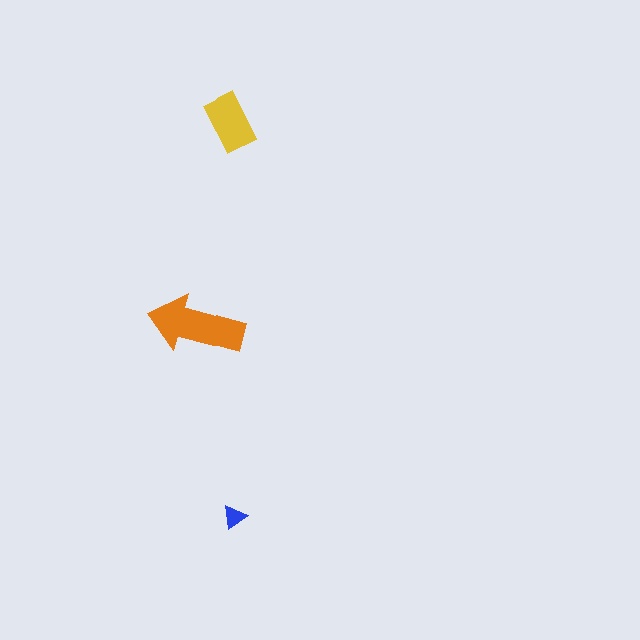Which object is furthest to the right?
The blue triangle is rightmost.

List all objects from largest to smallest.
The orange arrow, the yellow rectangle, the blue triangle.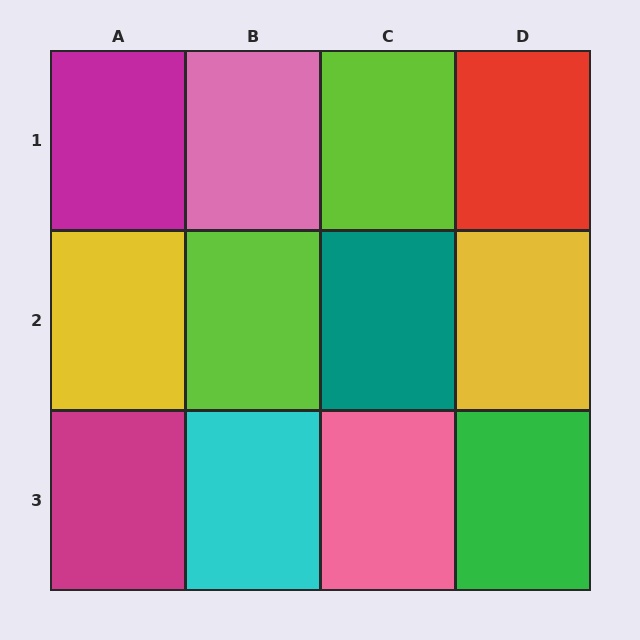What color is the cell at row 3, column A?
Magenta.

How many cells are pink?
2 cells are pink.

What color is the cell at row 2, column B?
Lime.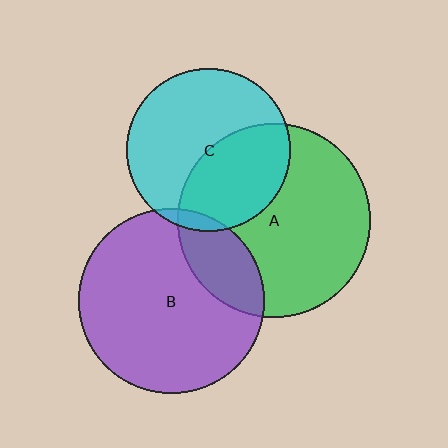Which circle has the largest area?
Circle A (green).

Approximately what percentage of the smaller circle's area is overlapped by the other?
Approximately 20%.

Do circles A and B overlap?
Yes.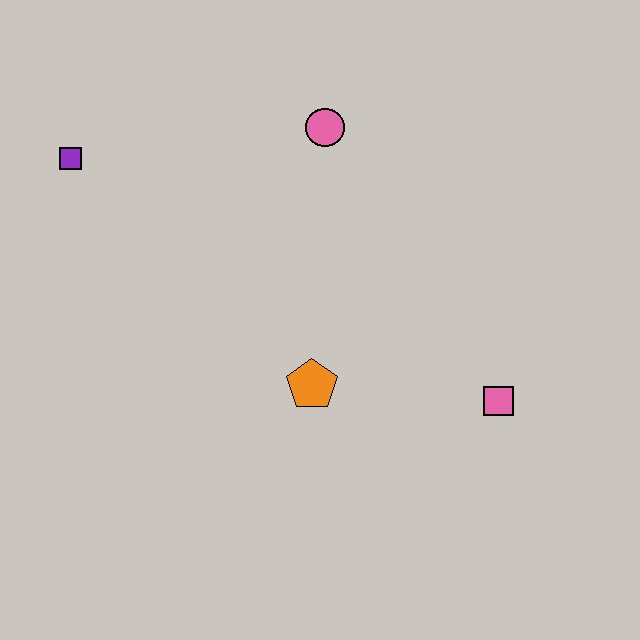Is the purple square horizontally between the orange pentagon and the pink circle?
No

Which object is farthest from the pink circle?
The pink square is farthest from the pink circle.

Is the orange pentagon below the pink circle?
Yes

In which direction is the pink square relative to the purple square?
The pink square is to the right of the purple square.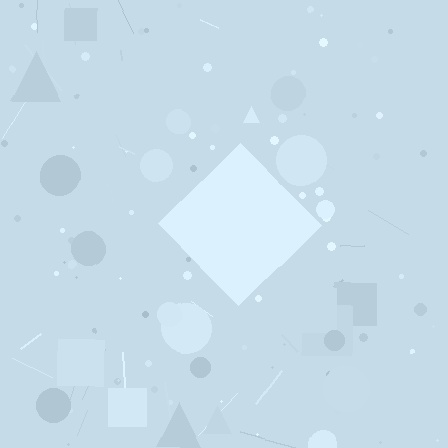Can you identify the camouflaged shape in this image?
The camouflaged shape is a diamond.